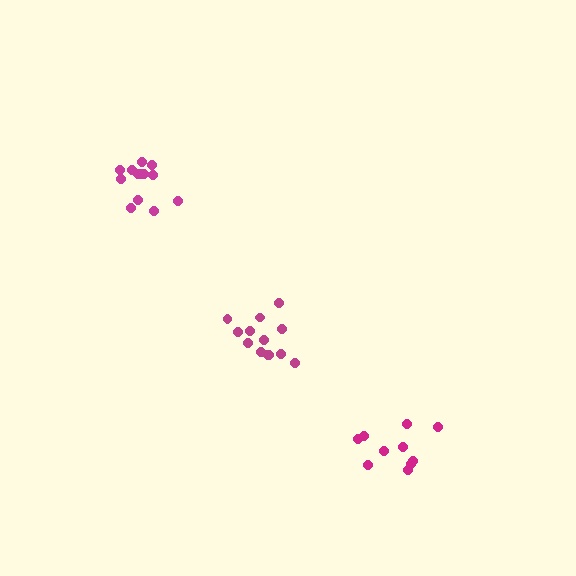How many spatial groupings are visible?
There are 3 spatial groupings.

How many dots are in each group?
Group 1: 13 dots, Group 2: 13 dots, Group 3: 10 dots (36 total).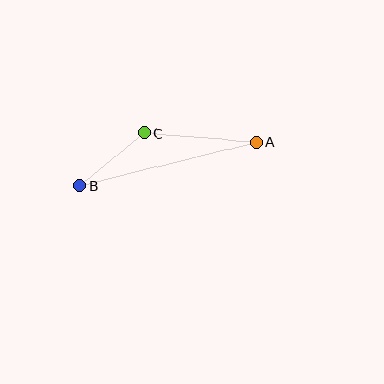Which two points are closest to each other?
Points B and C are closest to each other.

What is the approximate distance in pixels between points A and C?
The distance between A and C is approximately 112 pixels.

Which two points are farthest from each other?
Points A and B are farthest from each other.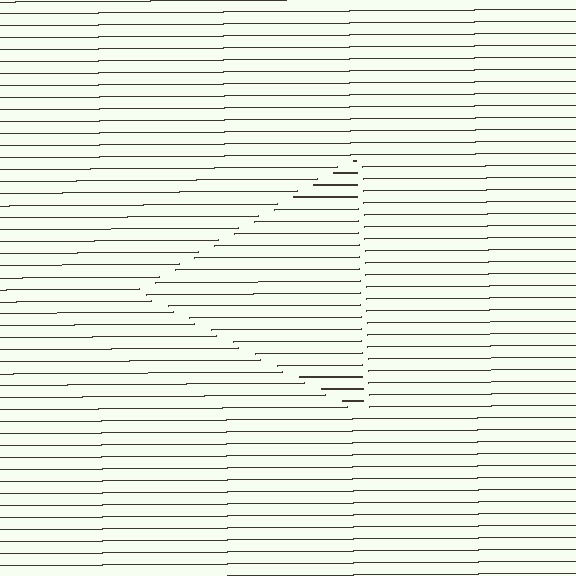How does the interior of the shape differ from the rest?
The interior of the shape contains the same grating, shifted by half a period — the contour is defined by the phase discontinuity where line-ends from the inner and outer gratings abut.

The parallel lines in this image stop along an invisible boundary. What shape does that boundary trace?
An illusory triangle. The interior of the shape contains the same grating, shifted by half a period — the contour is defined by the phase discontinuity where line-ends from the inner and outer gratings abut.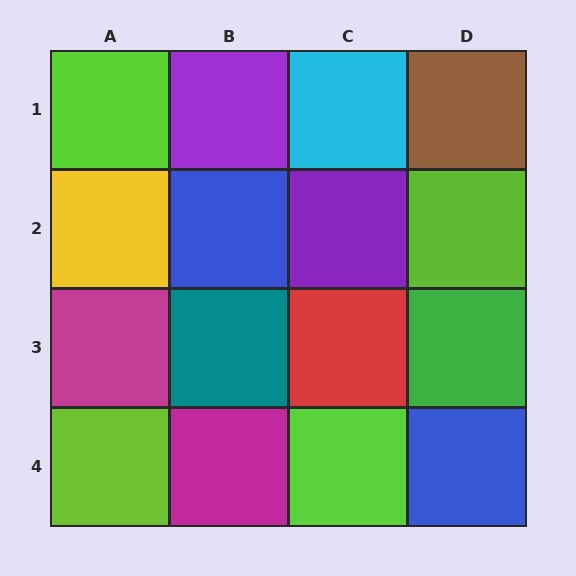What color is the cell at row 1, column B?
Purple.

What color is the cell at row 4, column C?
Lime.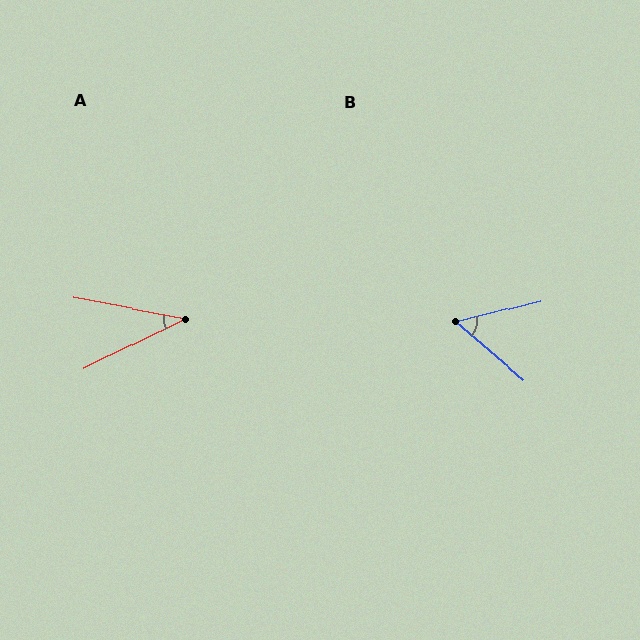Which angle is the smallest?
A, at approximately 37 degrees.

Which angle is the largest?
B, at approximately 55 degrees.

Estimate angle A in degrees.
Approximately 37 degrees.